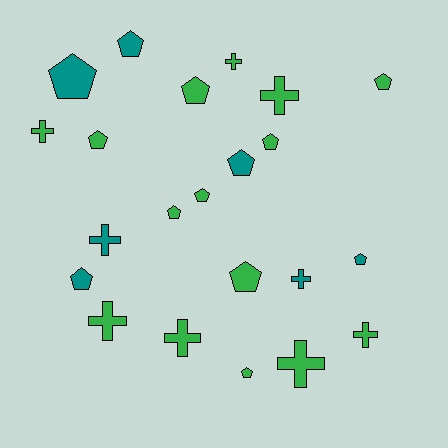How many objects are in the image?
There are 22 objects.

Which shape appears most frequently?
Pentagon, with 13 objects.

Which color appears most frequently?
Green, with 15 objects.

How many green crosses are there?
There are 7 green crosses.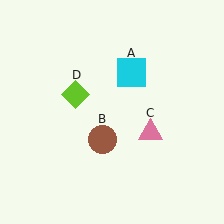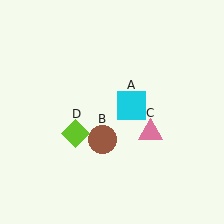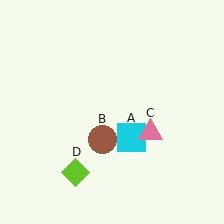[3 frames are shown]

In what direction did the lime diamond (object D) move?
The lime diamond (object D) moved down.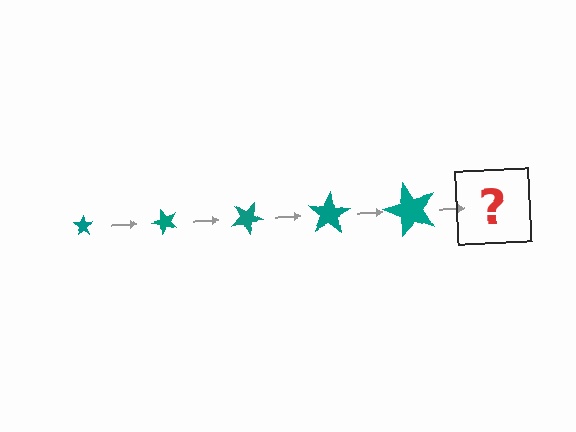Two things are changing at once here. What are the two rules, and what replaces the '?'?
The two rules are that the star grows larger each step and it rotates 50 degrees each step. The '?' should be a star, larger than the previous one and rotated 250 degrees from the start.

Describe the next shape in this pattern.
It should be a star, larger than the previous one and rotated 250 degrees from the start.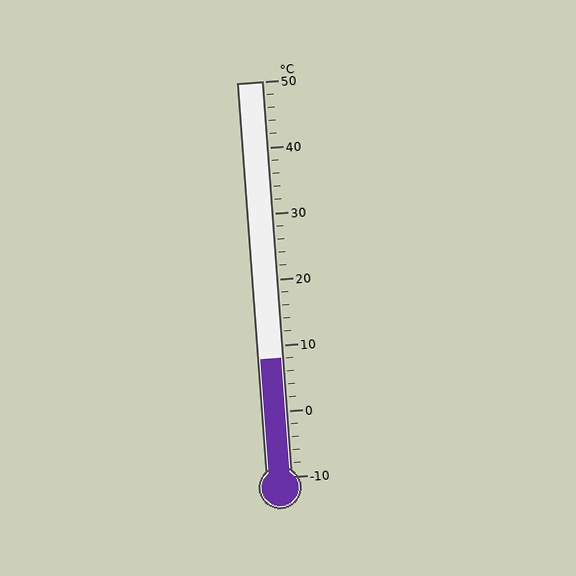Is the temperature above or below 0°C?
The temperature is above 0°C.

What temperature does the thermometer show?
The thermometer shows approximately 8°C.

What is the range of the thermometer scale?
The thermometer scale ranges from -10°C to 50°C.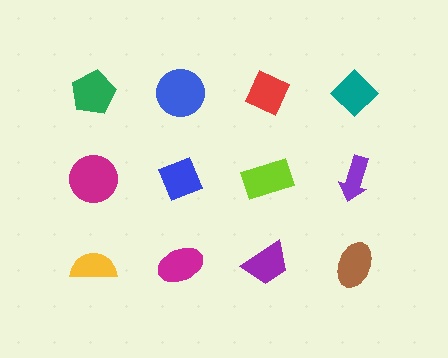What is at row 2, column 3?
A lime rectangle.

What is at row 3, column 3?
A purple trapezoid.